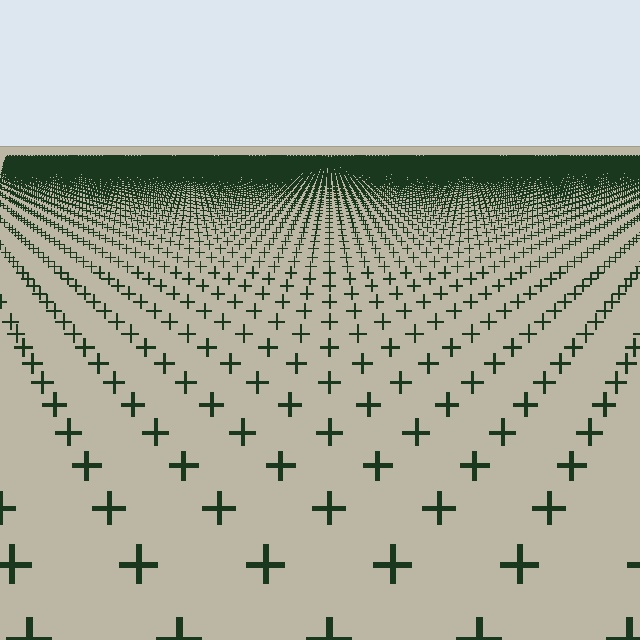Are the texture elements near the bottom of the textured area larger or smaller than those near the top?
Larger. Near the bottom, elements are closer to the viewer and appear at a bigger on-screen size.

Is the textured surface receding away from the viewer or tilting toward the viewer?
The surface is receding away from the viewer. Texture elements get smaller and denser toward the top.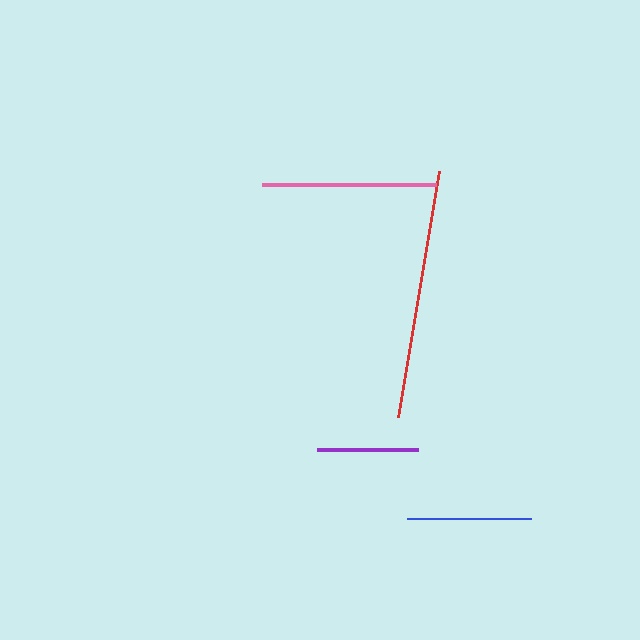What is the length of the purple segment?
The purple segment is approximately 102 pixels long.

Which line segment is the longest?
The red line is the longest at approximately 250 pixels.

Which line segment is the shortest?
The purple line is the shortest at approximately 102 pixels.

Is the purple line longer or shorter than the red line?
The red line is longer than the purple line.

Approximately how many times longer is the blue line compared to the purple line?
The blue line is approximately 1.2 times the length of the purple line.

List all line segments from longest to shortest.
From longest to shortest: red, pink, blue, purple.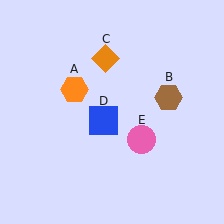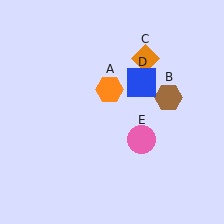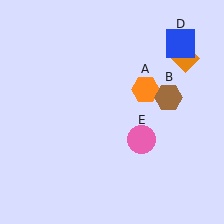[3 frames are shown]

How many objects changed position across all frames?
3 objects changed position: orange hexagon (object A), orange diamond (object C), blue square (object D).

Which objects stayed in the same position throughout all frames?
Brown hexagon (object B) and pink circle (object E) remained stationary.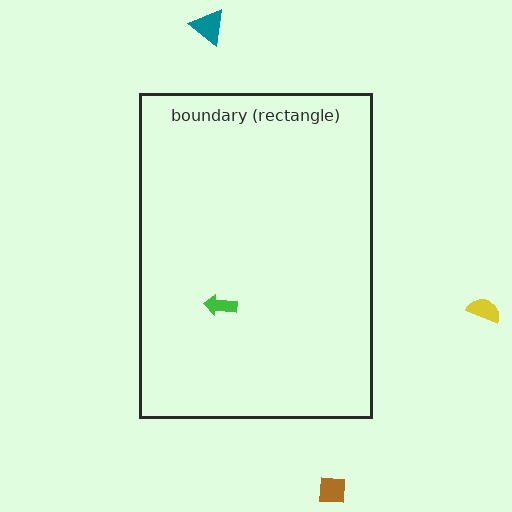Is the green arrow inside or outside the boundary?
Inside.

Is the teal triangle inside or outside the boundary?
Outside.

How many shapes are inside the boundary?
1 inside, 3 outside.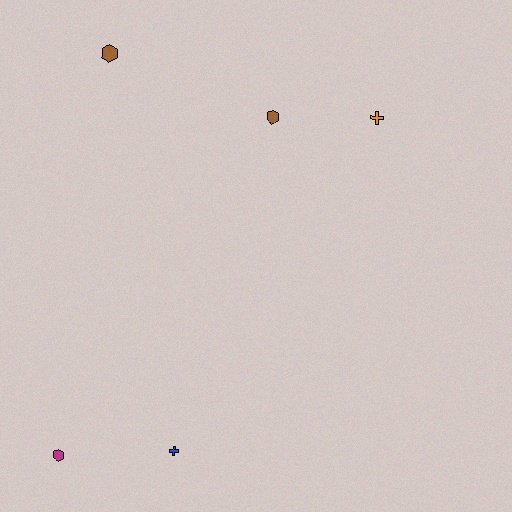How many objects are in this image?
There are 5 objects.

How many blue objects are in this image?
There is 1 blue object.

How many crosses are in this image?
There are 2 crosses.